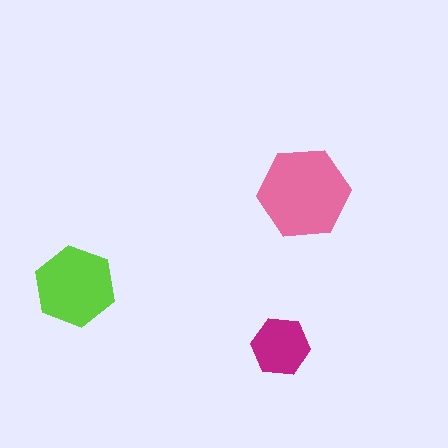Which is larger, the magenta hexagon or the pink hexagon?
The pink one.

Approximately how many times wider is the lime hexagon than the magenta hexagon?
About 1.5 times wider.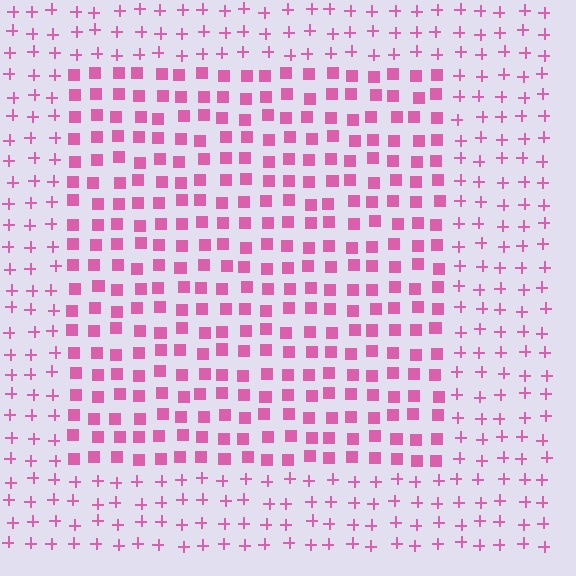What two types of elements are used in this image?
The image uses squares inside the rectangle region and plus signs outside it.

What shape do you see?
I see a rectangle.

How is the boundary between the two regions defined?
The boundary is defined by a change in element shape: squares inside vs. plus signs outside. All elements share the same color and spacing.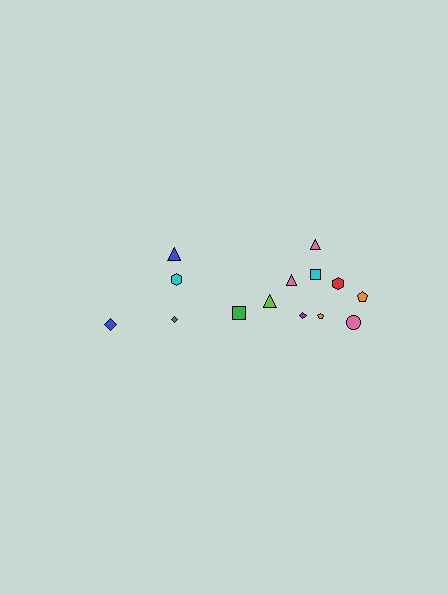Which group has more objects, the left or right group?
The right group.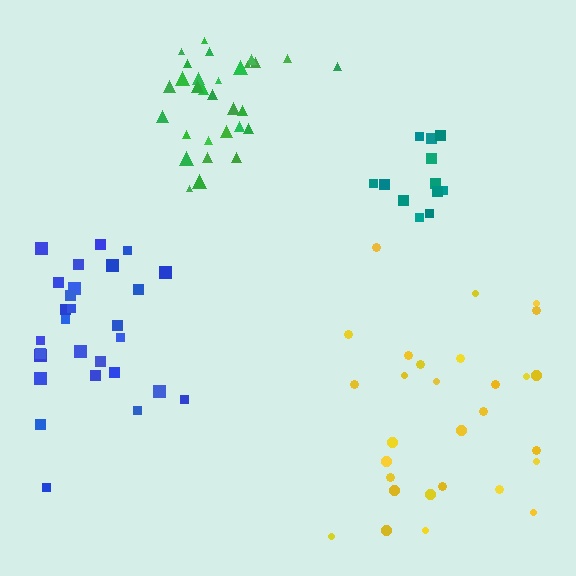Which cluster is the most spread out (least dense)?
Yellow.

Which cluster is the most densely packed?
Teal.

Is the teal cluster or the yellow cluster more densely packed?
Teal.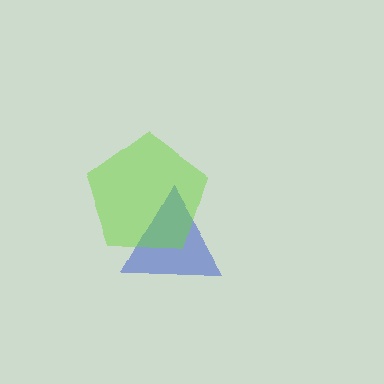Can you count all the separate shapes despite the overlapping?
Yes, there are 2 separate shapes.